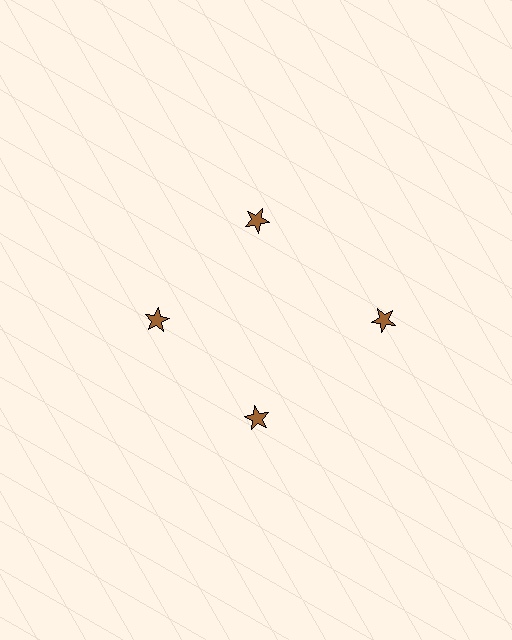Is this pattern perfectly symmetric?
No. The 4 brown stars are arranged in a ring, but one element near the 3 o'clock position is pushed outward from the center, breaking the 4-fold rotational symmetry.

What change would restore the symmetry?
The symmetry would be restored by moving it inward, back onto the ring so that all 4 stars sit at equal angles and equal distance from the center.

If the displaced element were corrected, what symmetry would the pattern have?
It would have 4-fold rotational symmetry — the pattern would map onto itself every 90 degrees.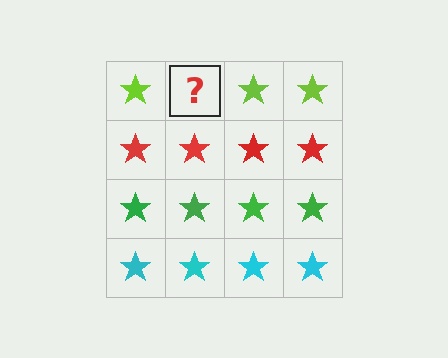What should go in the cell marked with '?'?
The missing cell should contain a lime star.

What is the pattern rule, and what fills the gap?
The rule is that each row has a consistent color. The gap should be filled with a lime star.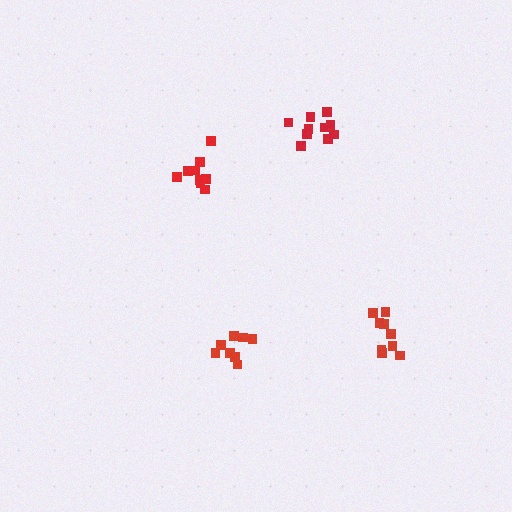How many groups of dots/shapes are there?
There are 4 groups.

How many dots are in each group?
Group 1: 9 dots, Group 2: 9 dots, Group 3: 10 dots, Group 4: 8 dots (36 total).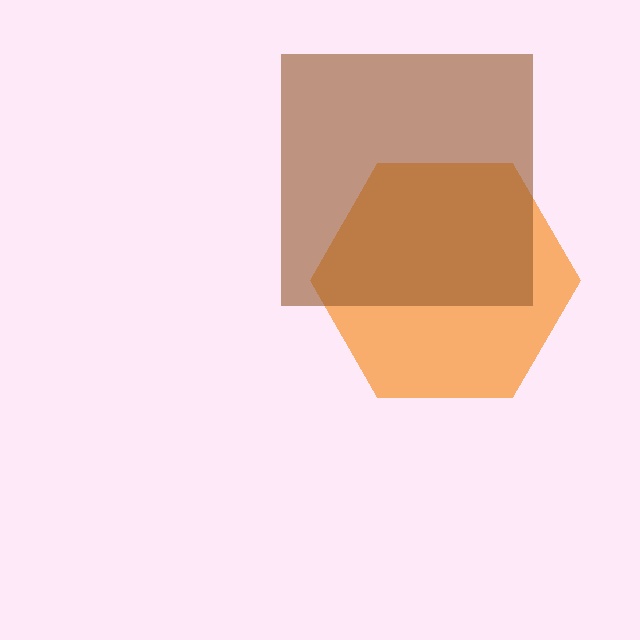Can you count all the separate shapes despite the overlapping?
Yes, there are 2 separate shapes.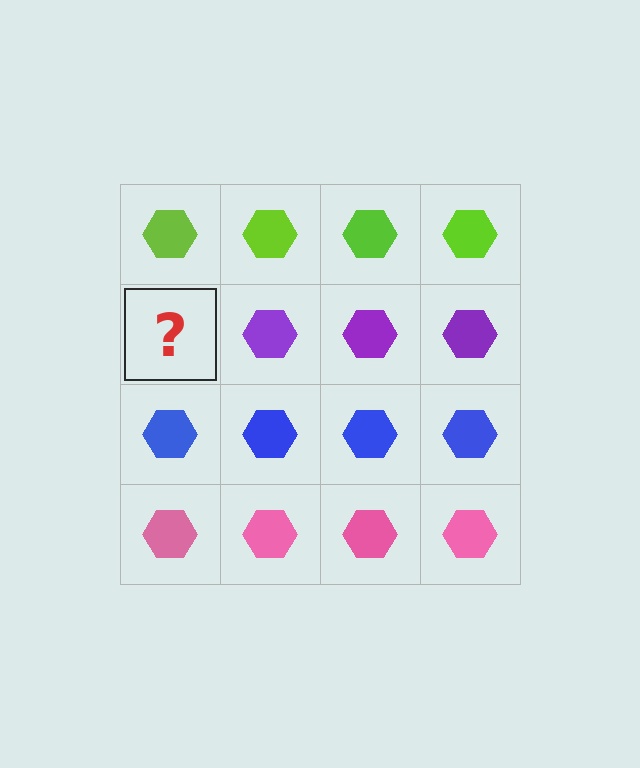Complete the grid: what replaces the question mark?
The question mark should be replaced with a purple hexagon.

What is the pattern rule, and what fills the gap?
The rule is that each row has a consistent color. The gap should be filled with a purple hexagon.